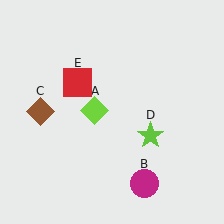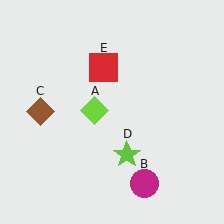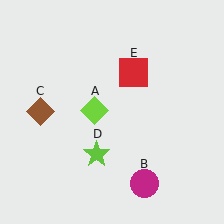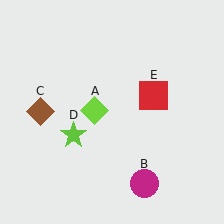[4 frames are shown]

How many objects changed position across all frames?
2 objects changed position: lime star (object D), red square (object E).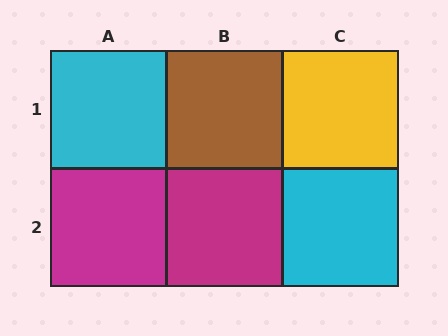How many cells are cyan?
2 cells are cyan.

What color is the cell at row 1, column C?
Yellow.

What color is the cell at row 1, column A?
Cyan.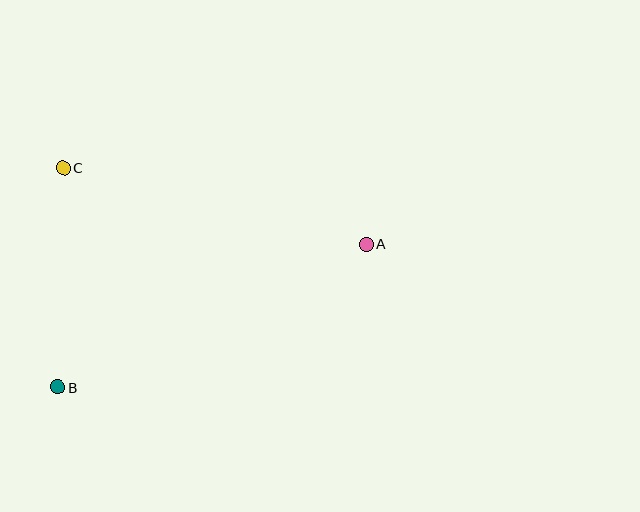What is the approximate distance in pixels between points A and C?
The distance between A and C is approximately 313 pixels.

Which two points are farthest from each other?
Points A and B are farthest from each other.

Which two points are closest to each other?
Points B and C are closest to each other.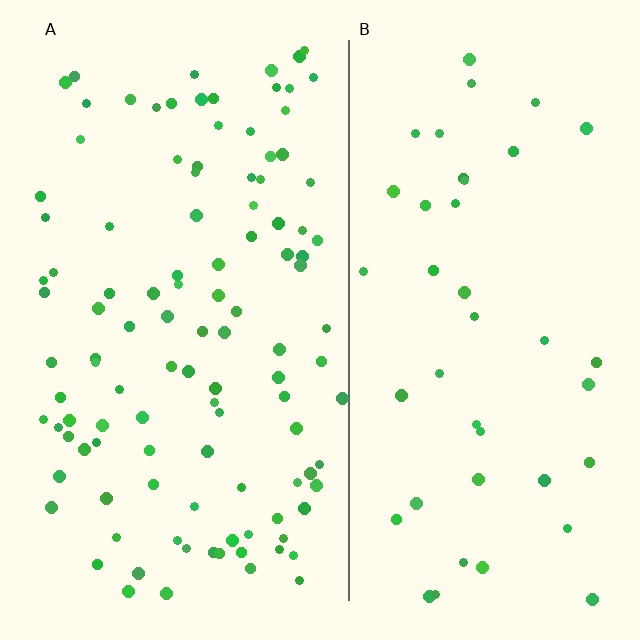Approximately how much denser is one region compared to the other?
Approximately 2.6× — region A over region B.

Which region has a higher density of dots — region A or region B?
A (the left).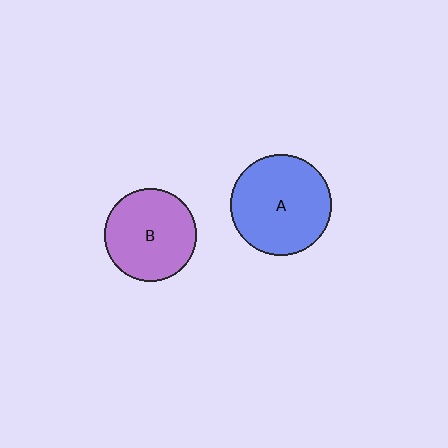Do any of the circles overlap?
No, none of the circles overlap.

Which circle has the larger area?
Circle A (blue).